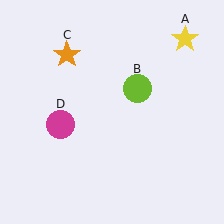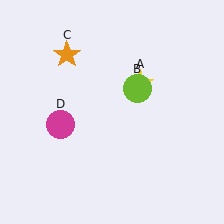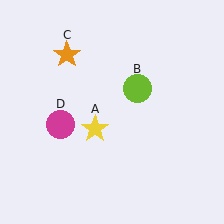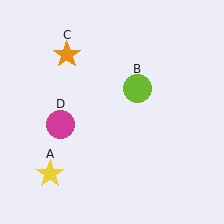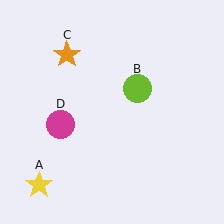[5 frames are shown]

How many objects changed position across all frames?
1 object changed position: yellow star (object A).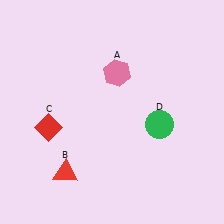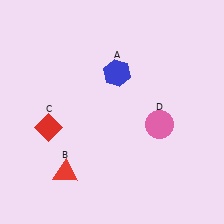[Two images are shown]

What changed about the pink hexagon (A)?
In Image 1, A is pink. In Image 2, it changed to blue.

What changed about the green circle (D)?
In Image 1, D is green. In Image 2, it changed to pink.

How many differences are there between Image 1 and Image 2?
There are 2 differences between the two images.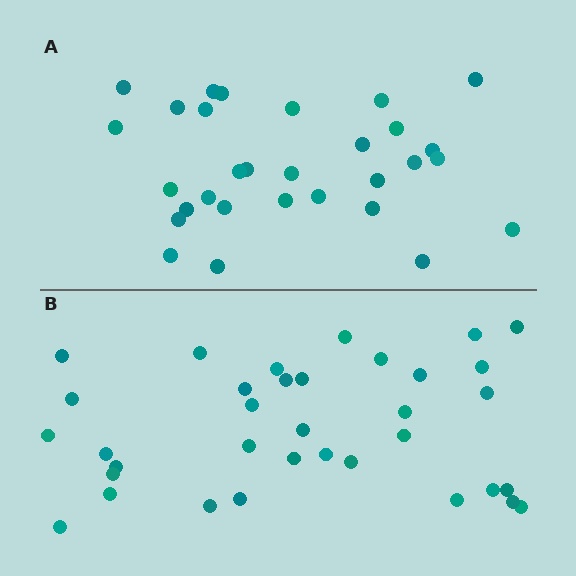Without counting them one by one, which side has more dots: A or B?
Region B (the bottom region) has more dots.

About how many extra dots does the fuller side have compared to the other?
Region B has about 5 more dots than region A.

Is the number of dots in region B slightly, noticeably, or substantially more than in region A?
Region B has only slightly more — the two regions are fairly close. The ratio is roughly 1.2 to 1.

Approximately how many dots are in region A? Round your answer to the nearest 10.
About 30 dots.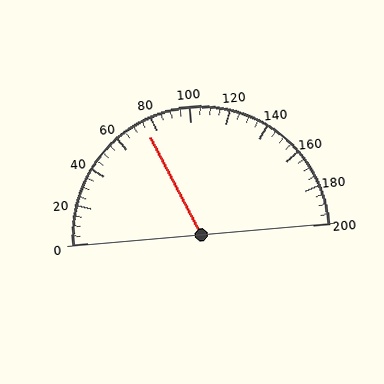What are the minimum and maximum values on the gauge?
The gauge ranges from 0 to 200.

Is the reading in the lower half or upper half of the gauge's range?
The reading is in the lower half of the range (0 to 200).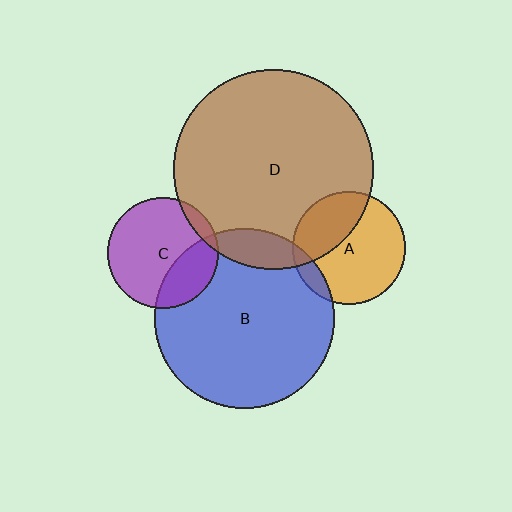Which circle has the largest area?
Circle D (brown).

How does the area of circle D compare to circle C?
Approximately 3.2 times.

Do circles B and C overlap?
Yes.